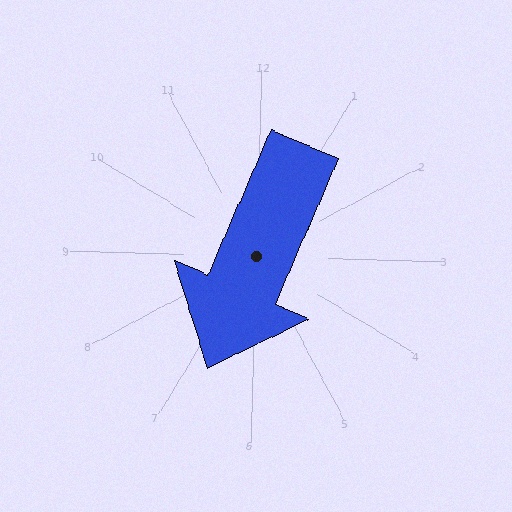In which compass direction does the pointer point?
South.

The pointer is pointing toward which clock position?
Roughly 7 o'clock.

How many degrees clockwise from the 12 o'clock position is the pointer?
Approximately 202 degrees.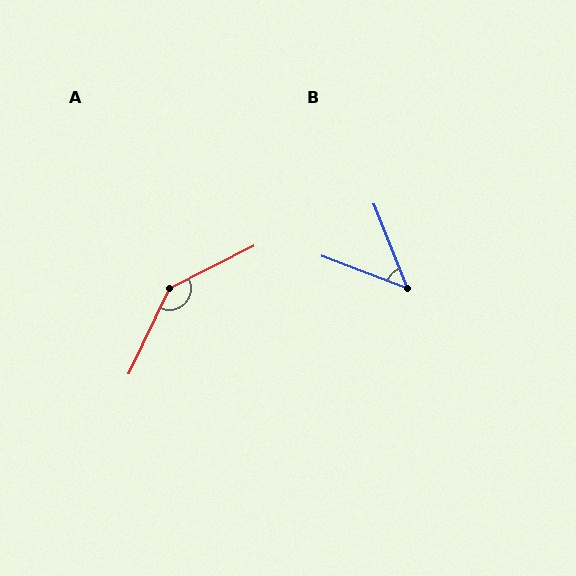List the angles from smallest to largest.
B (48°), A (142°).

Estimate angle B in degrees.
Approximately 48 degrees.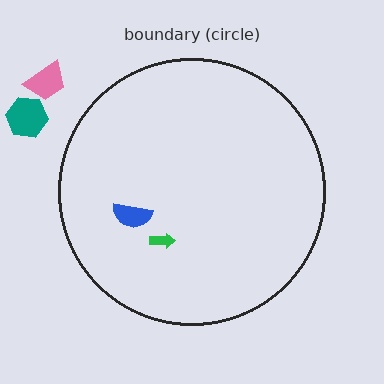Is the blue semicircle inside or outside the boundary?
Inside.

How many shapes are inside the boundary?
2 inside, 2 outside.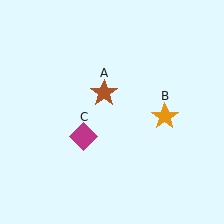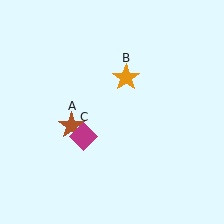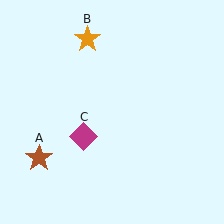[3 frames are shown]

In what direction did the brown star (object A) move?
The brown star (object A) moved down and to the left.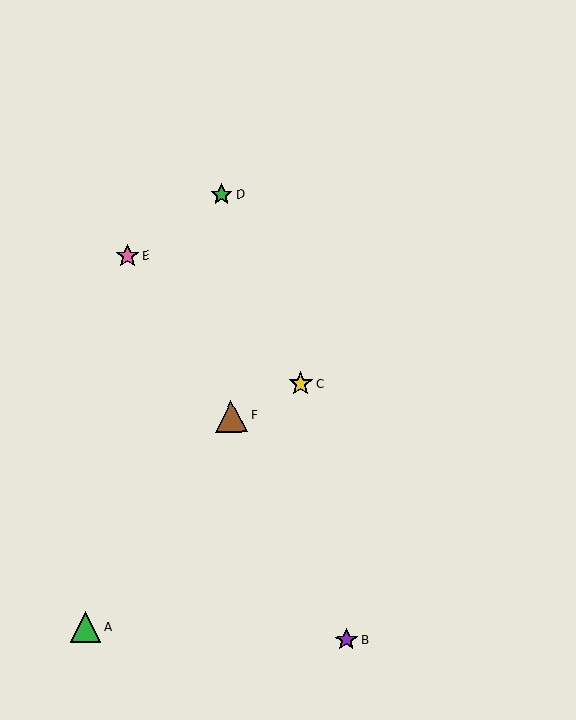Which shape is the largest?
The brown triangle (labeled F) is the largest.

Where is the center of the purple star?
The center of the purple star is at (346, 640).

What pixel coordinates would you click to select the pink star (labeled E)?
Click at (127, 256) to select the pink star E.